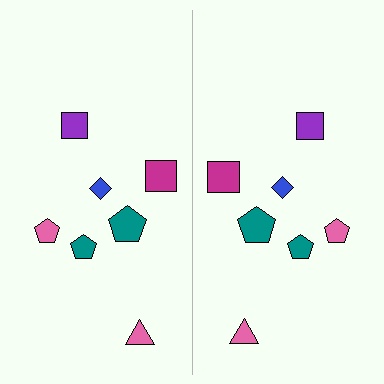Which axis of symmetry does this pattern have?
The pattern has a vertical axis of symmetry running through the center of the image.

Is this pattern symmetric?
Yes, this pattern has bilateral (reflection) symmetry.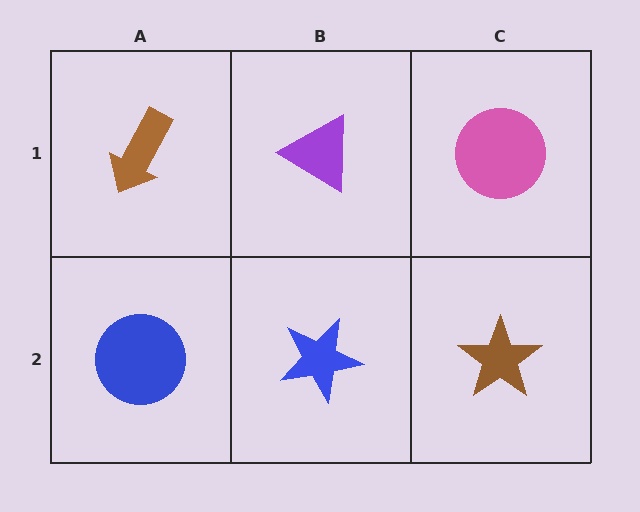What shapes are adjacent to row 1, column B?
A blue star (row 2, column B), a brown arrow (row 1, column A), a pink circle (row 1, column C).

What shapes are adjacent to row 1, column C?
A brown star (row 2, column C), a purple triangle (row 1, column B).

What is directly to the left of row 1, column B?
A brown arrow.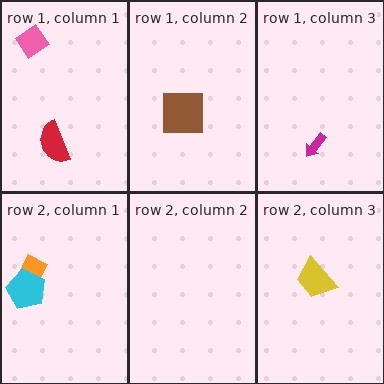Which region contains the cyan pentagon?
The row 2, column 1 region.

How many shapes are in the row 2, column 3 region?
1.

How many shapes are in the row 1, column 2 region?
1.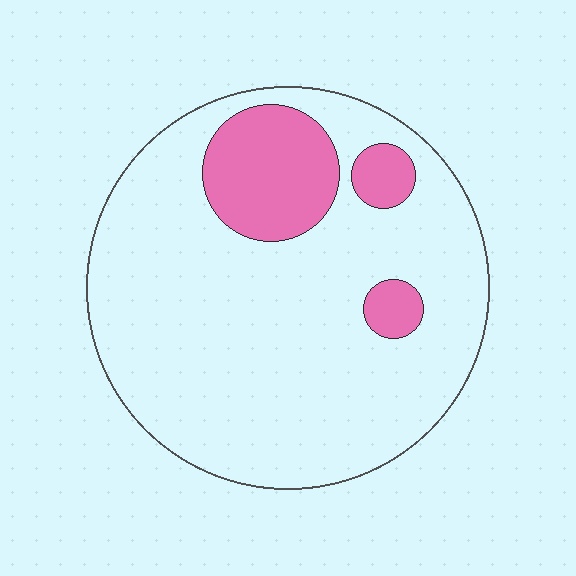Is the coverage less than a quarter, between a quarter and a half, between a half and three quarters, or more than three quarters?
Less than a quarter.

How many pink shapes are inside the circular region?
3.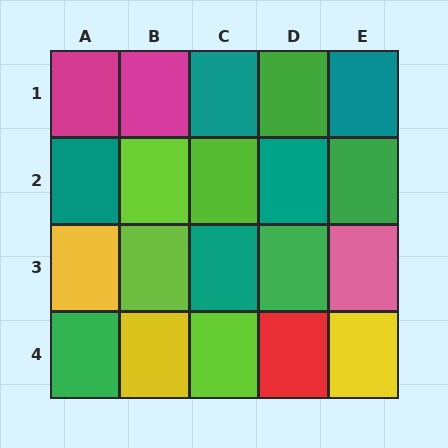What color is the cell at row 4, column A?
Green.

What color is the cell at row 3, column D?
Green.